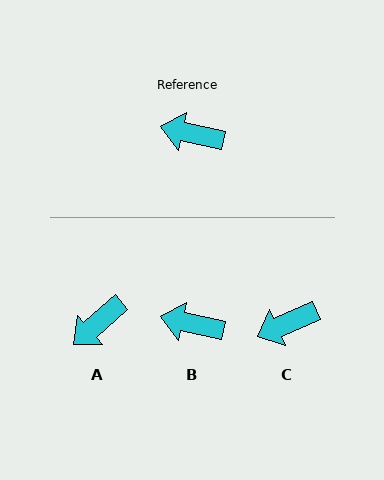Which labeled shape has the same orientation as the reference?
B.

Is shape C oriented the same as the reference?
No, it is off by about 37 degrees.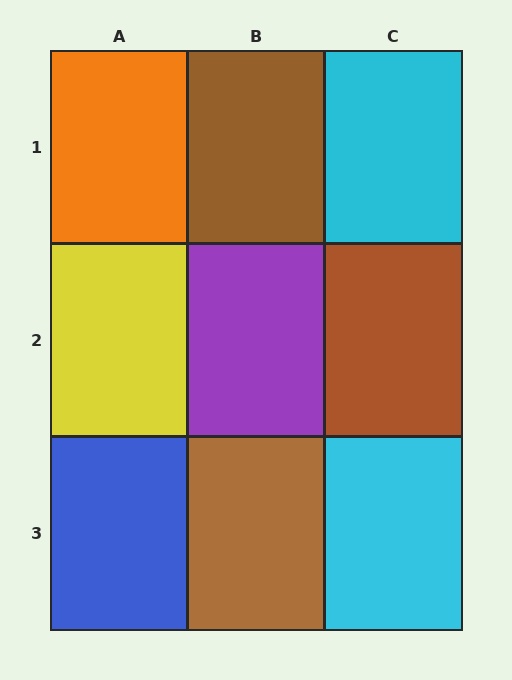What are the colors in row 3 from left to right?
Blue, brown, cyan.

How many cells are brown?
3 cells are brown.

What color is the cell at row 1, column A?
Orange.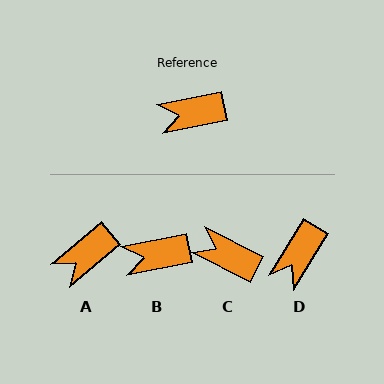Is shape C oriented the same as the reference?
No, it is off by about 38 degrees.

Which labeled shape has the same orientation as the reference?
B.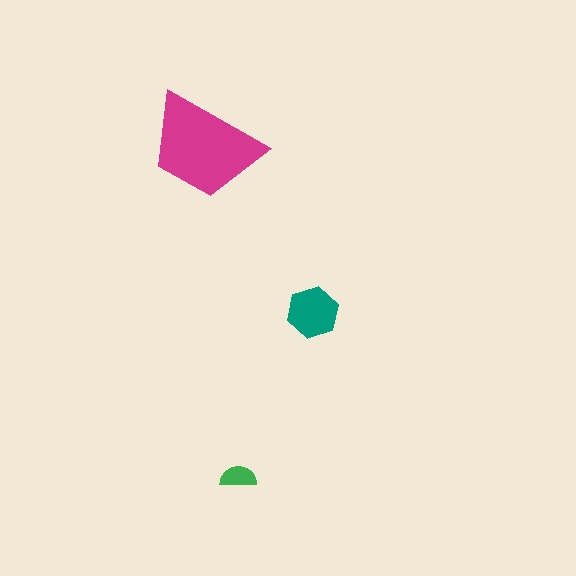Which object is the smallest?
The green semicircle.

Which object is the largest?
The magenta trapezoid.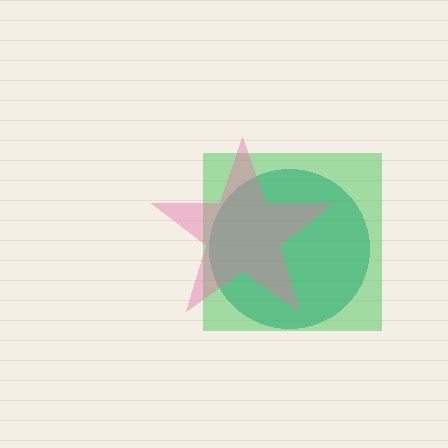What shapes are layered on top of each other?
The layered shapes are: a teal circle, a green square, a pink star.